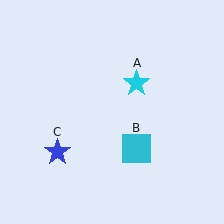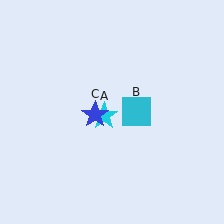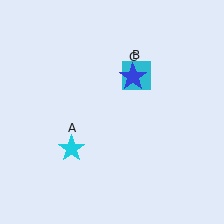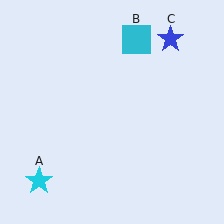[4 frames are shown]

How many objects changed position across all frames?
3 objects changed position: cyan star (object A), cyan square (object B), blue star (object C).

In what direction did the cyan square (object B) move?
The cyan square (object B) moved up.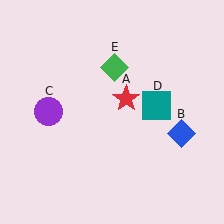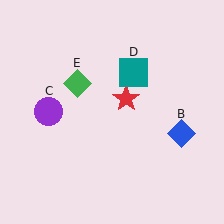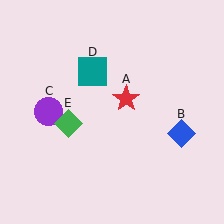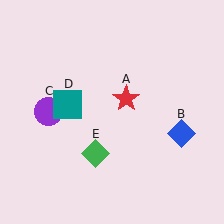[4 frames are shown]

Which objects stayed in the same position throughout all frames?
Red star (object A) and blue diamond (object B) and purple circle (object C) remained stationary.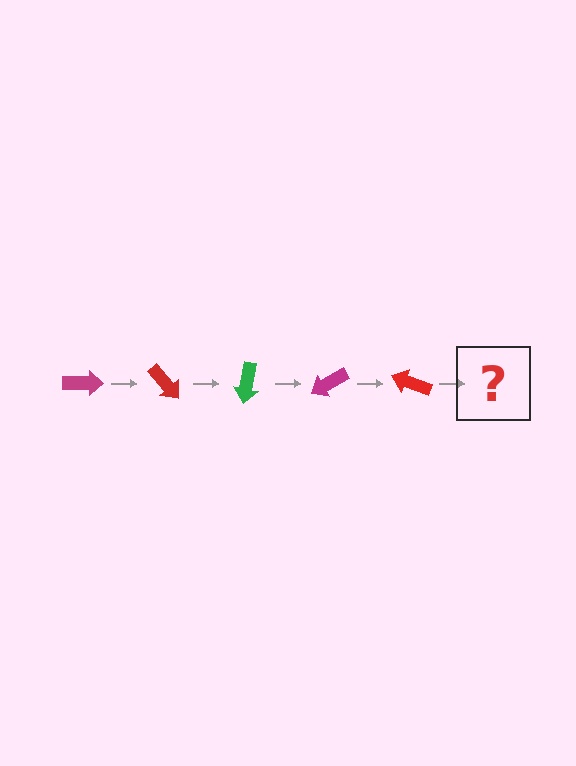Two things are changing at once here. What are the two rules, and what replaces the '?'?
The two rules are that it rotates 50 degrees each step and the color cycles through magenta, red, and green. The '?' should be a green arrow, rotated 250 degrees from the start.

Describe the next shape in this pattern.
It should be a green arrow, rotated 250 degrees from the start.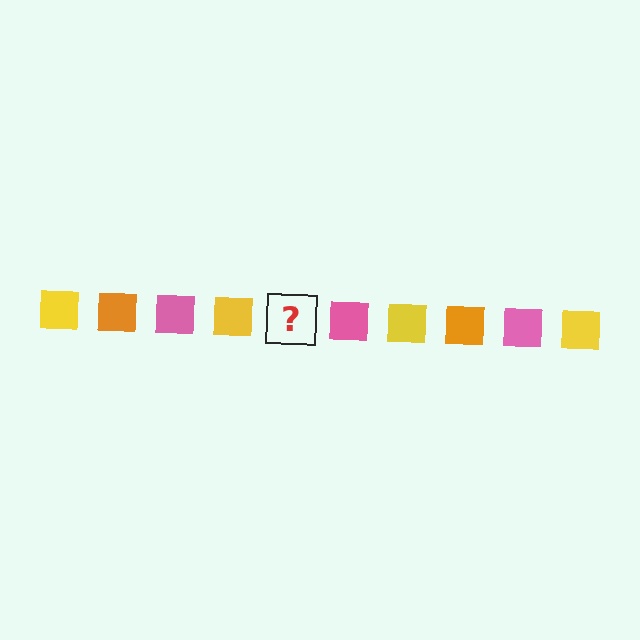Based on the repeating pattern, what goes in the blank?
The blank should be an orange square.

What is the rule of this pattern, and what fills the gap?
The rule is that the pattern cycles through yellow, orange, pink squares. The gap should be filled with an orange square.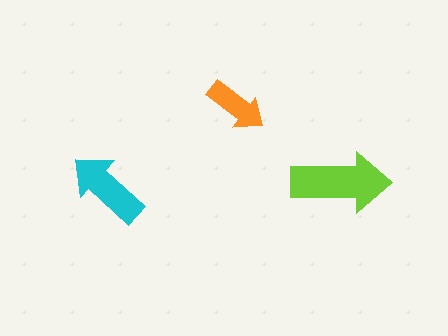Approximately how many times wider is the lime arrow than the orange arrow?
About 1.5 times wider.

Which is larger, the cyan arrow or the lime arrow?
The lime one.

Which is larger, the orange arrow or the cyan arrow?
The cyan one.